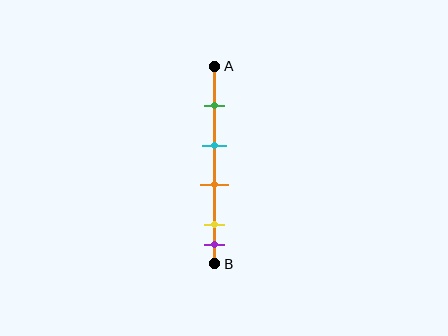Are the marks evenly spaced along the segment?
No, the marks are not evenly spaced.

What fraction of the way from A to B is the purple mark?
The purple mark is approximately 90% (0.9) of the way from A to B.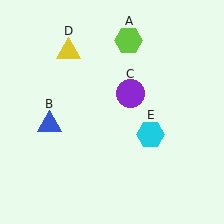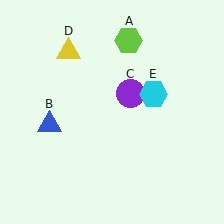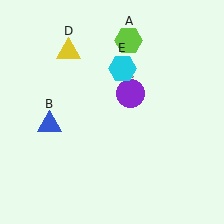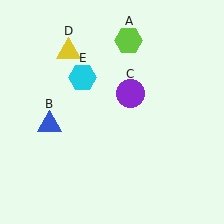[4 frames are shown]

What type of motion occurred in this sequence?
The cyan hexagon (object E) rotated counterclockwise around the center of the scene.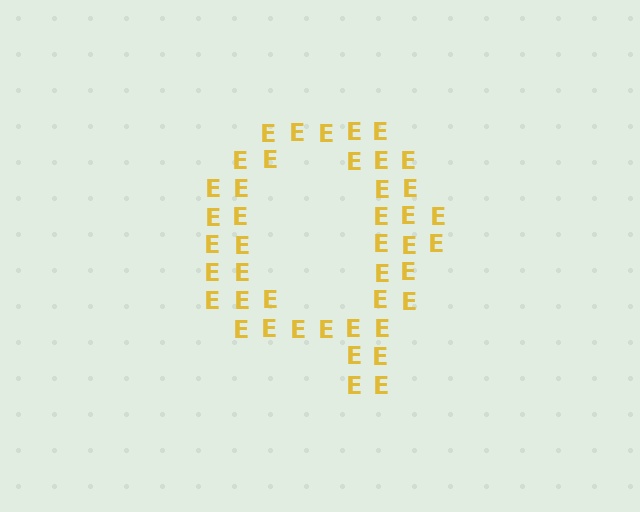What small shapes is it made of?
It is made of small letter E's.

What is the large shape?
The large shape is the letter Q.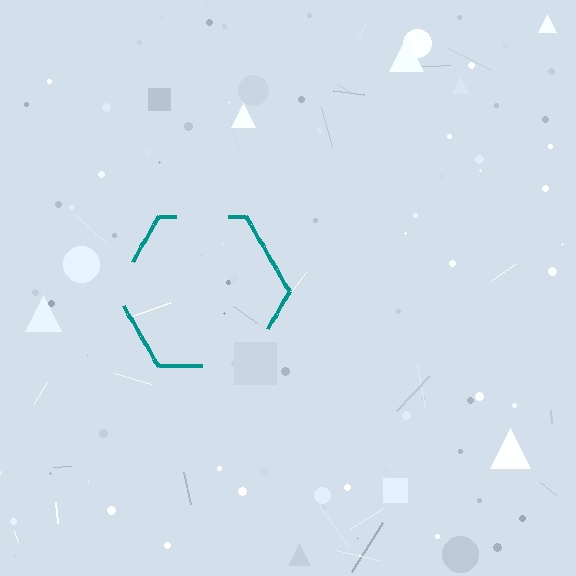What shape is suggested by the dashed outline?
The dashed outline suggests a hexagon.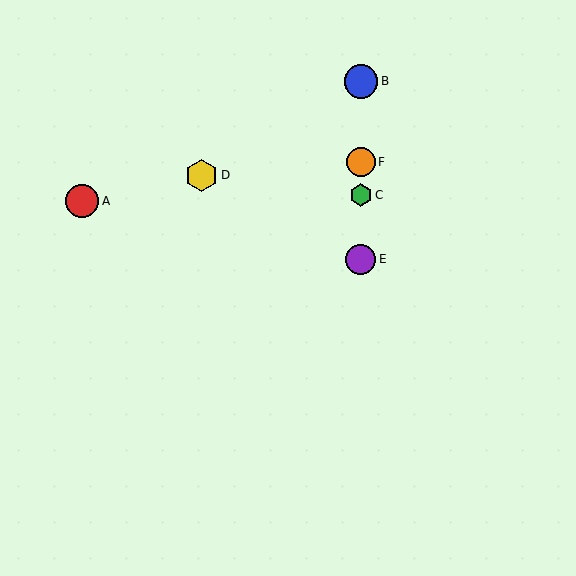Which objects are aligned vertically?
Objects B, C, E, F are aligned vertically.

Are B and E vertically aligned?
Yes, both are at x≈361.